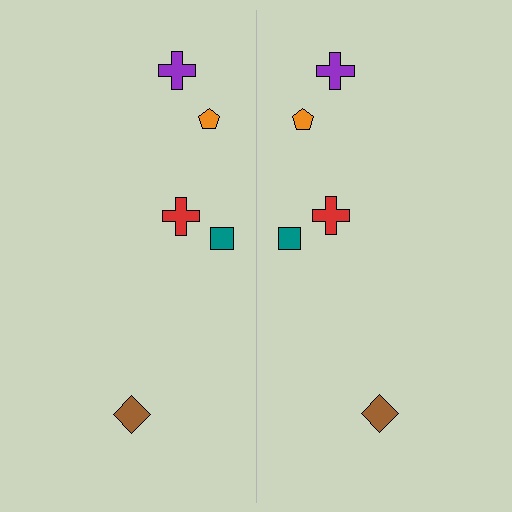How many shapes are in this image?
There are 10 shapes in this image.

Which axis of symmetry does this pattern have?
The pattern has a vertical axis of symmetry running through the center of the image.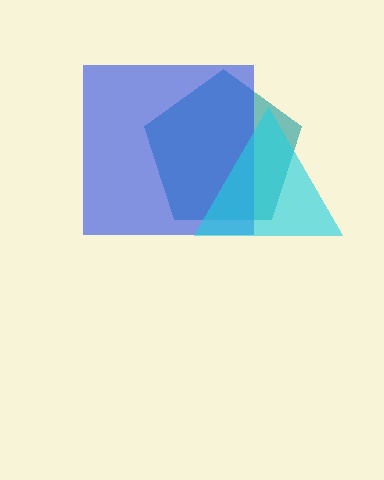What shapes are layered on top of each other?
The layered shapes are: a teal pentagon, a blue square, a cyan triangle.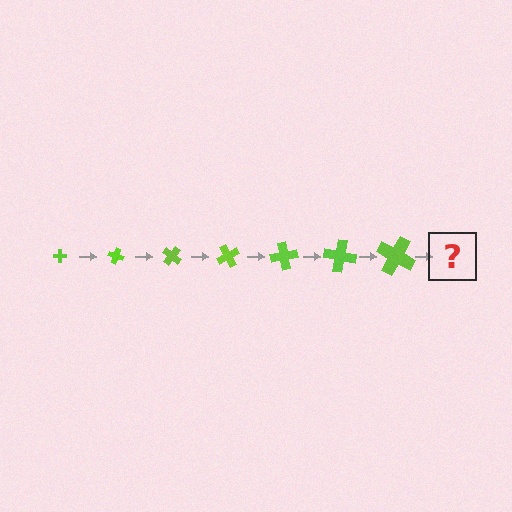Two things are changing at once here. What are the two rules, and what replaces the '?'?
The two rules are that the cross grows larger each step and it rotates 20 degrees each step. The '?' should be a cross, larger than the previous one and rotated 140 degrees from the start.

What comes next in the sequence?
The next element should be a cross, larger than the previous one and rotated 140 degrees from the start.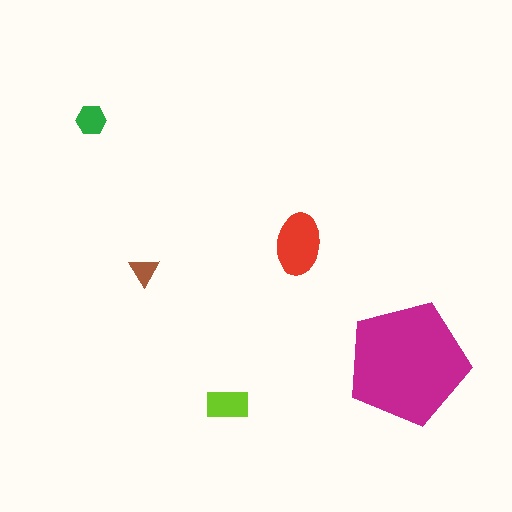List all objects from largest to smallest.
The magenta pentagon, the red ellipse, the lime rectangle, the green hexagon, the brown triangle.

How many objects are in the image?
There are 5 objects in the image.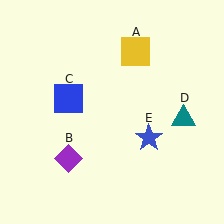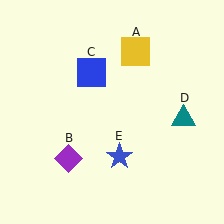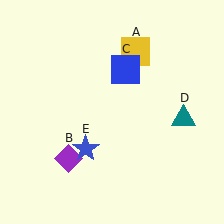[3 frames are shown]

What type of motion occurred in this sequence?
The blue square (object C), blue star (object E) rotated clockwise around the center of the scene.